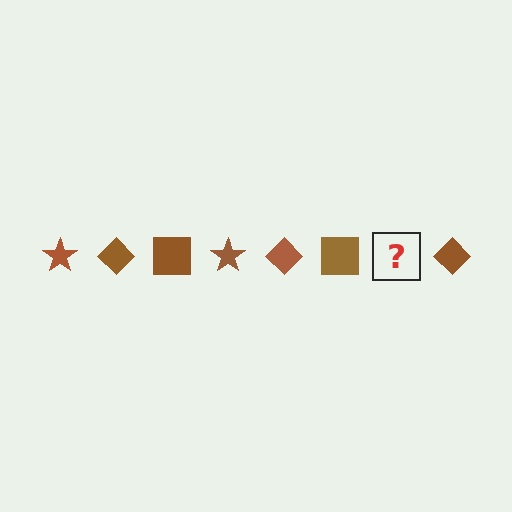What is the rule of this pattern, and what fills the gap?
The rule is that the pattern cycles through star, diamond, square shapes in brown. The gap should be filled with a brown star.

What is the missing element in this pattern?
The missing element is a brown star.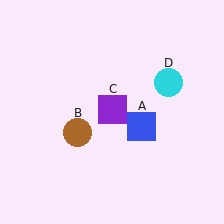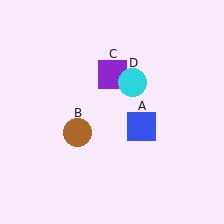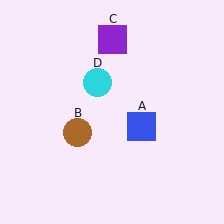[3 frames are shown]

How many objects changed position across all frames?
2 objects changed position: purple square (object C), cyan circle (object D).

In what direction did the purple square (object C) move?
The purple square (object C) moved up.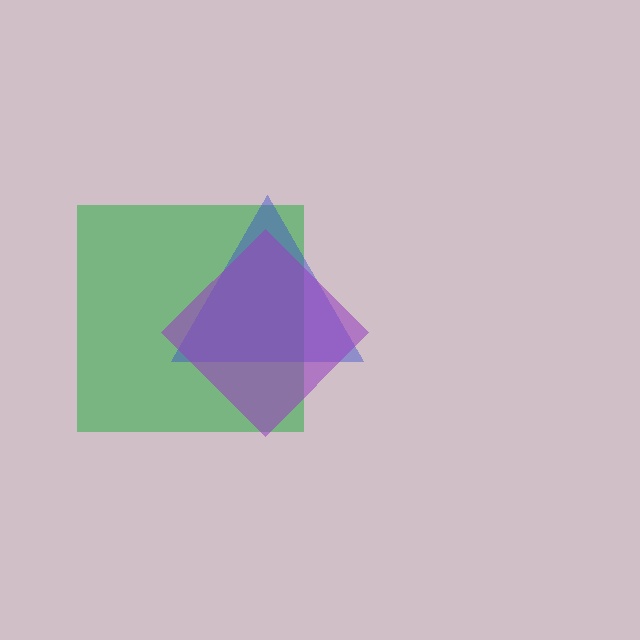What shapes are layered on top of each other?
The layered shapes are: a green square, a blue triangle, a purple diamond.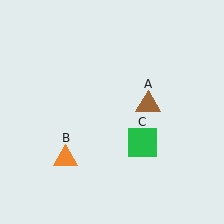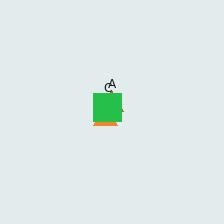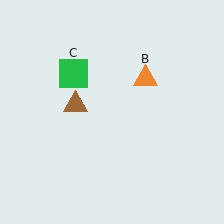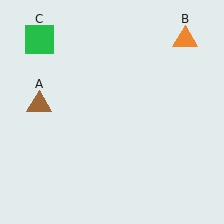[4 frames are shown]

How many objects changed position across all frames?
3 objects changed position: brown triangle (object A), orange triangle (object B), green square (object C).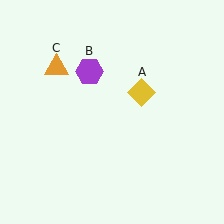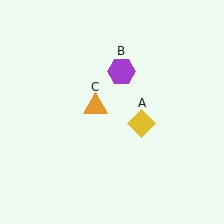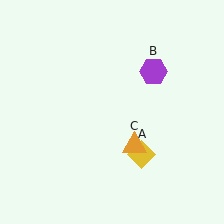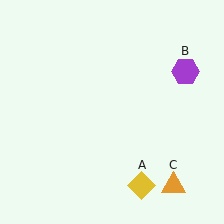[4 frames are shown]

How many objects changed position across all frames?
3 objects changed position: yellow diamond (object A), purple hexagon (object B), orange triangle (object C).